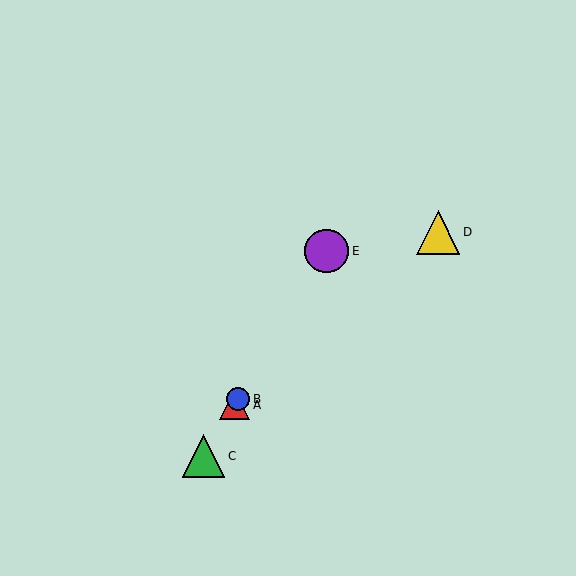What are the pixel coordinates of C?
Object C is at (204, 456).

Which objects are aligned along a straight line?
Objects A, B, C, E are aligned along a straight line.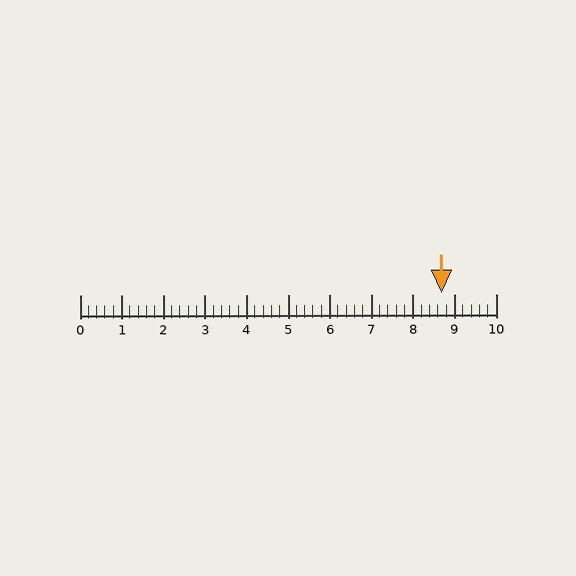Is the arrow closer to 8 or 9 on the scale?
The arrow is closer to 9.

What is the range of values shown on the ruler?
The ruler shows values from 0 to 10.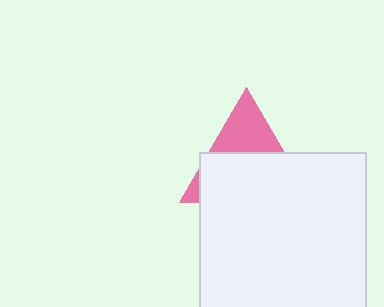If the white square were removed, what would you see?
You would see the complete pink triangle.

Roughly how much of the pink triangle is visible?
A small part of it is visible (roughly 36%).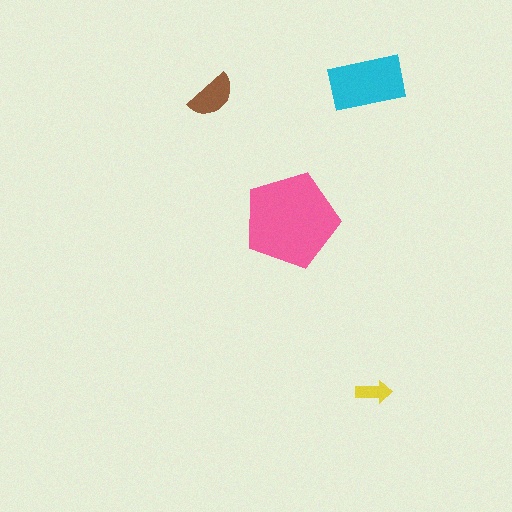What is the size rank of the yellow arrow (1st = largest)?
4th.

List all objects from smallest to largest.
The yellow arrow, the brown semicircle, the cyan rectangle, the pink pentagon.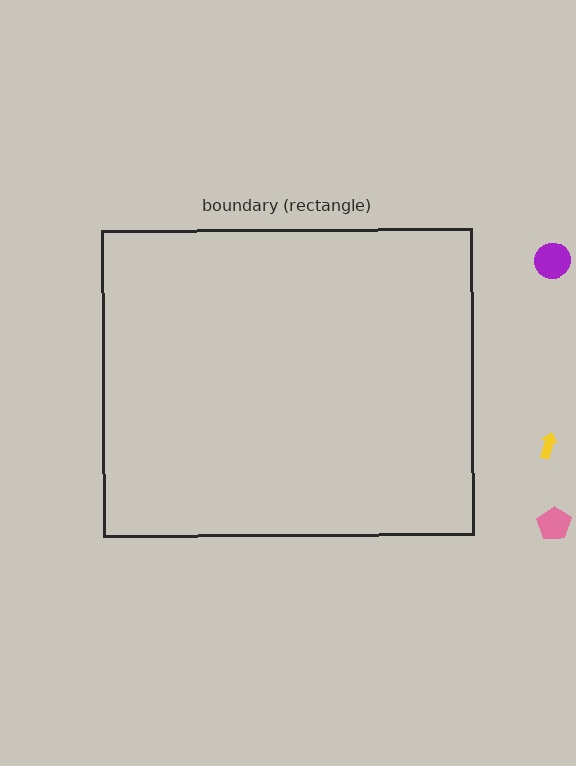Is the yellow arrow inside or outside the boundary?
Outside.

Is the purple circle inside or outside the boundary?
Outside.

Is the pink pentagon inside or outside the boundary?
Outside.